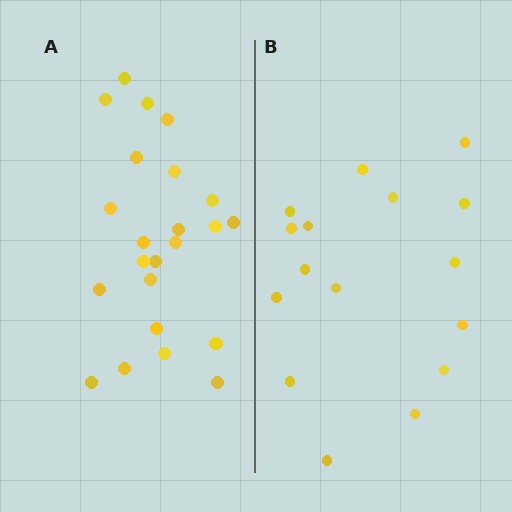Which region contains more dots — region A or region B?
Region A (the left region) has more dots.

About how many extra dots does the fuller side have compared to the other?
Region A has roughly 8 or so more dots than region B.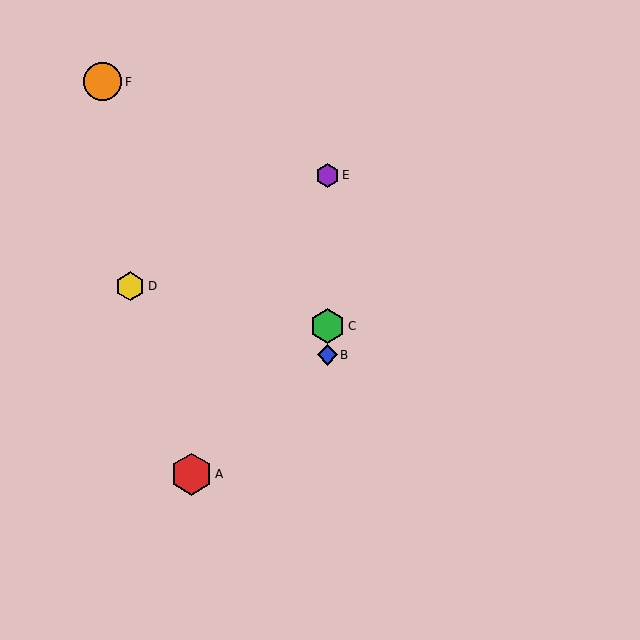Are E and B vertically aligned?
Yes, both are at x≈327.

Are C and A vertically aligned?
No, C is at x≈327 and A is at x≈191.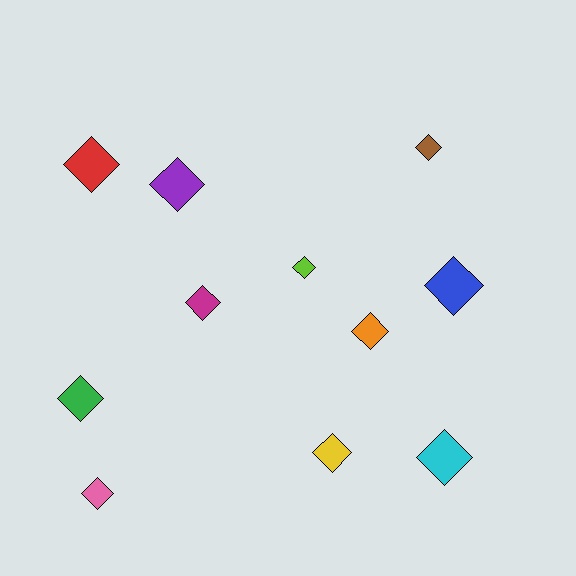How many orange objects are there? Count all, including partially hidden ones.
There is 1 orange object.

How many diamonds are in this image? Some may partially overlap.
There are 11 diamonds.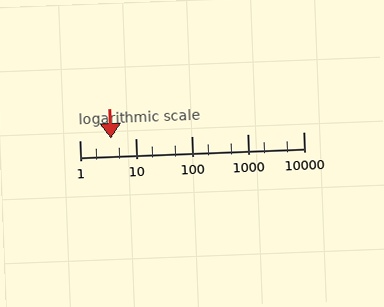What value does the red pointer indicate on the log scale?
The pointer indicates approximately 3.6.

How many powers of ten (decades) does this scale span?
The scale spans 4 decades, from 1 to 10000.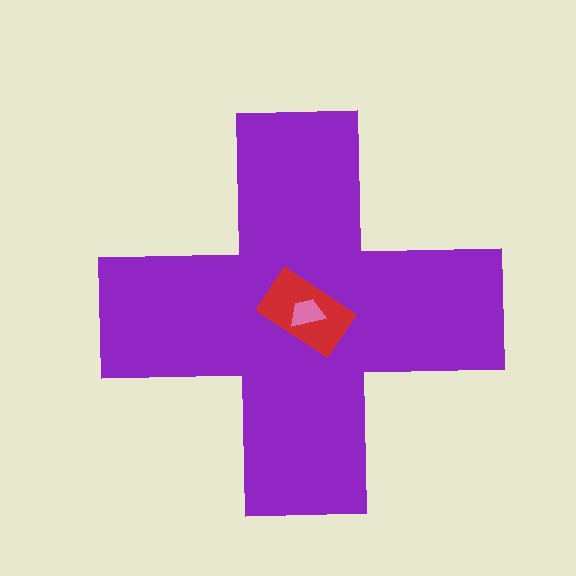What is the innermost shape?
The pink trapezoid.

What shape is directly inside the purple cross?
The red rectangle.